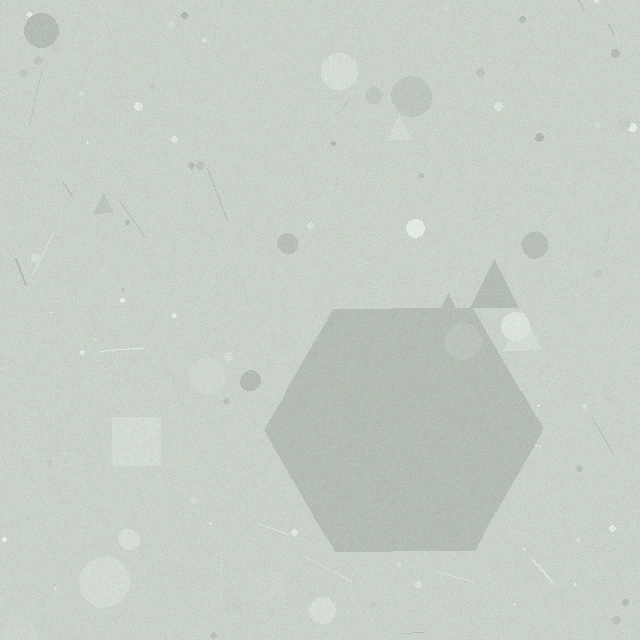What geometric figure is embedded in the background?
A hexagon is embedded in the background.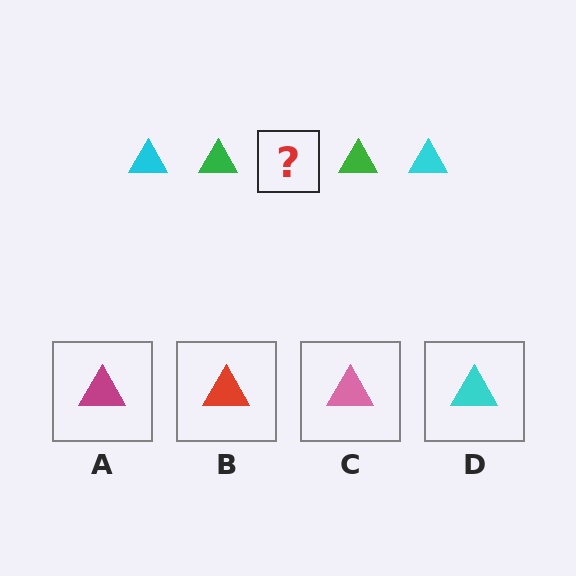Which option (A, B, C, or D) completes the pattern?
D.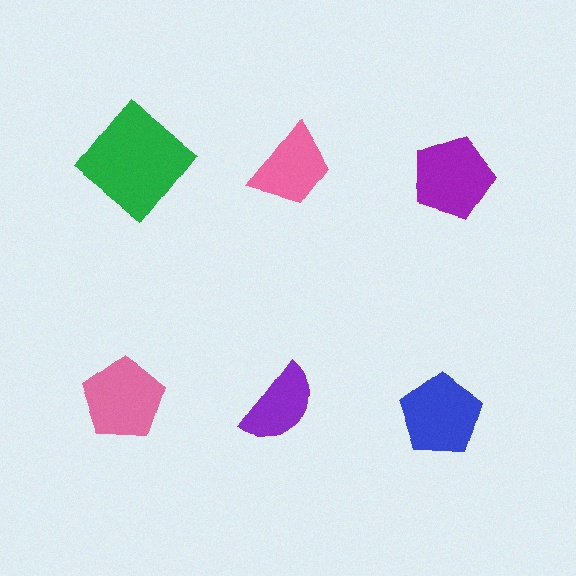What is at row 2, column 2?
A purple semicircle.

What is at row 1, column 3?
A purple pentagon.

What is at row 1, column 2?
A pink trapezoid.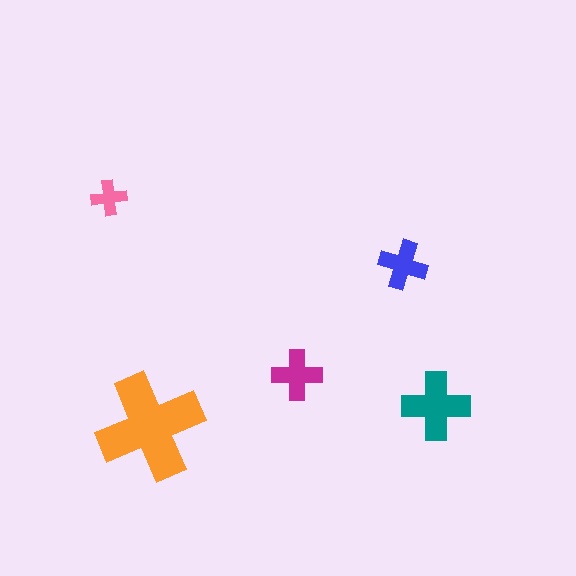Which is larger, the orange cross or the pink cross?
The orange one.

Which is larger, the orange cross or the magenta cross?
The orange one.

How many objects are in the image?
There are 5 objects in the image.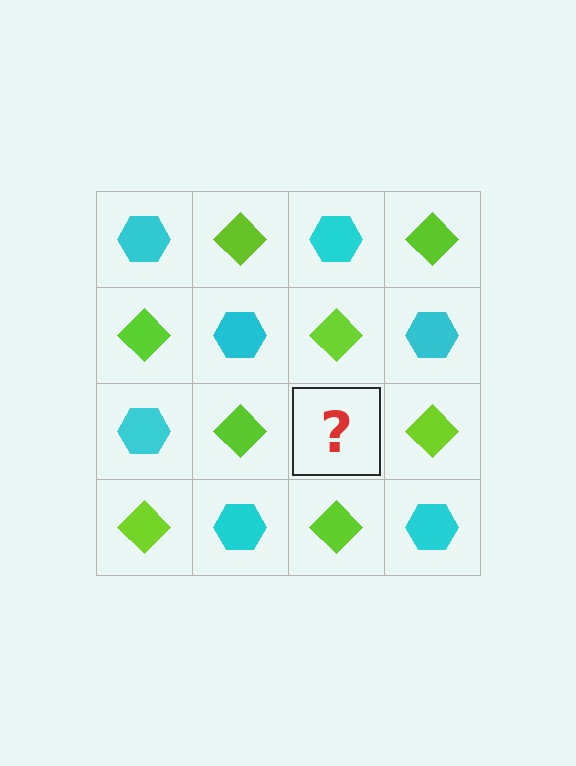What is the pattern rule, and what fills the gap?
The rule is that it alternates cyan hexagon and lime diamond in a checkerboard pattern. The gap should be filled with a cyan hexagon.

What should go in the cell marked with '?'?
The missing cell should contain a cyan hexagon.